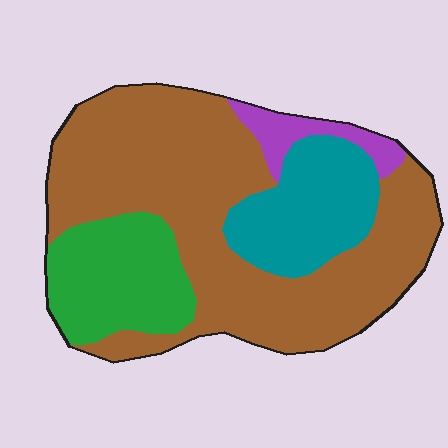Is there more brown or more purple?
Brown.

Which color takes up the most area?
Brown, at roughly 60%.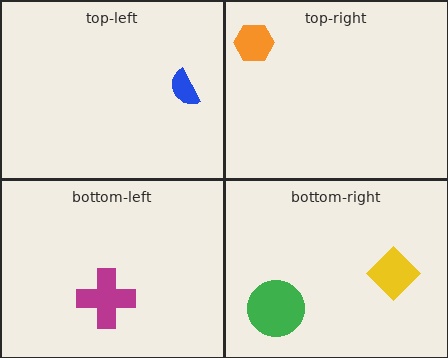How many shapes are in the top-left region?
1.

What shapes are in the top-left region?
The blue semicircle.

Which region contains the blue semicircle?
The top-left region.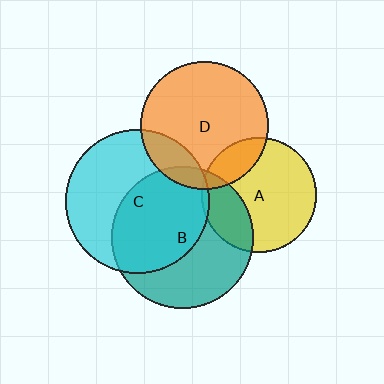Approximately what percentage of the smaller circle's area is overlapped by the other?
Approximately 10%.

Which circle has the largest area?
Circle C (cyan).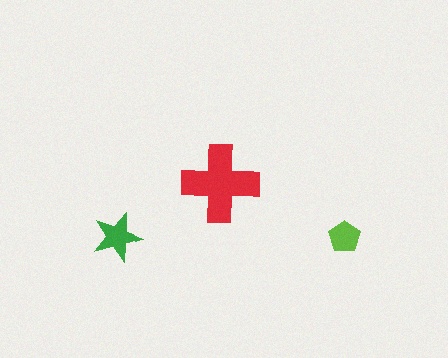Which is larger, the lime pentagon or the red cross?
The red cross.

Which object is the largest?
The red cross.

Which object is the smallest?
The lime pentagon.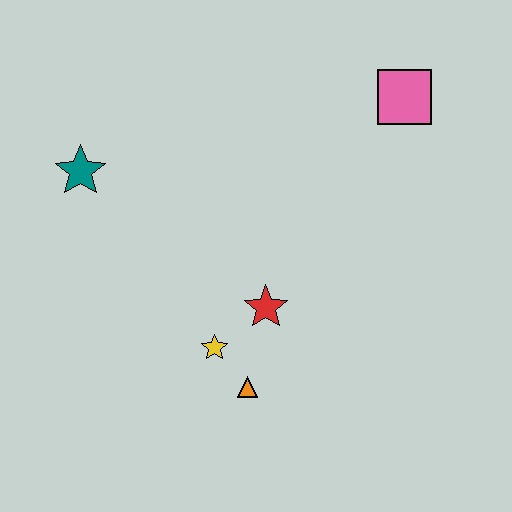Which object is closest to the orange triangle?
The yellow star is closest to the orange triangle.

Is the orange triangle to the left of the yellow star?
No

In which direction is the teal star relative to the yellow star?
The teal star is above the yellow star.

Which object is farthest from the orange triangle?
The pink square is farthest from the orange triangle.